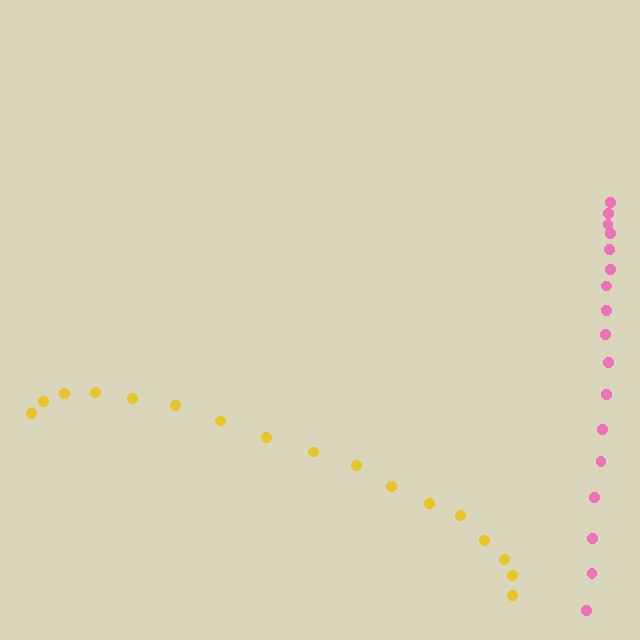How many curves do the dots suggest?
There are 2 distinct paths.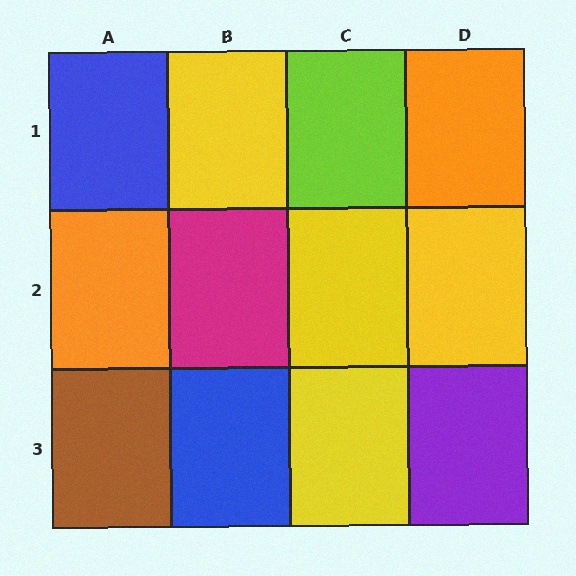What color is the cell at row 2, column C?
Yellow.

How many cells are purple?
1 cell is purple.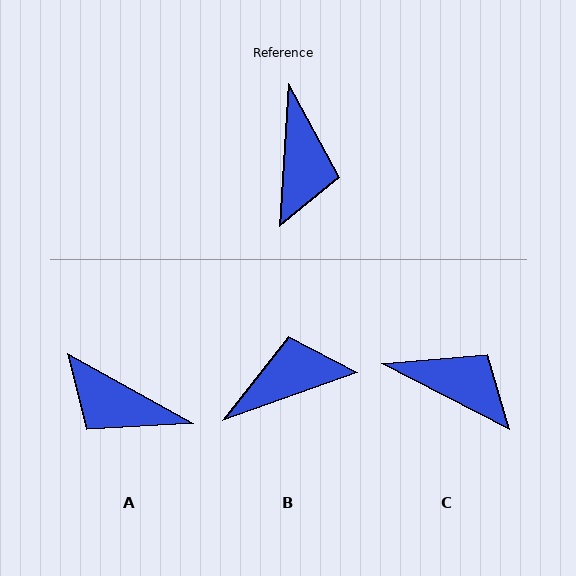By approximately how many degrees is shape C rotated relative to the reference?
Approximately 67 degrees counter-clockwise.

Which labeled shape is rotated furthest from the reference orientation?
A, about 115 degrees away.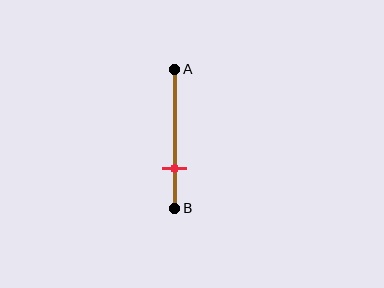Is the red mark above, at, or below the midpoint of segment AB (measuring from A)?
The red mark is below the midpoint of segment AB.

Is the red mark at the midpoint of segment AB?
No, the mark is at about 70% from A, not at the 50% midpoint.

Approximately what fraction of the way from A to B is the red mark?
The red mark is approximately 70% of the way from A to B.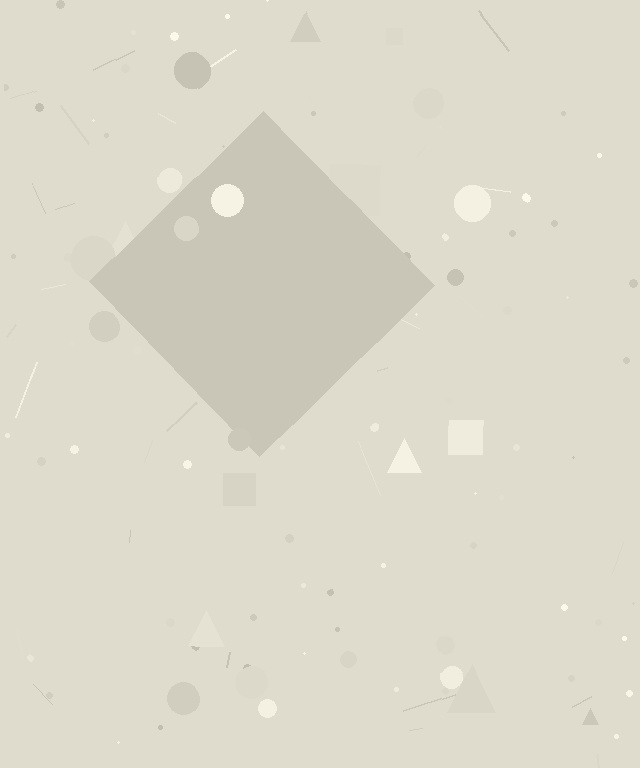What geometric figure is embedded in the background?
A diamond is embedded in the background.